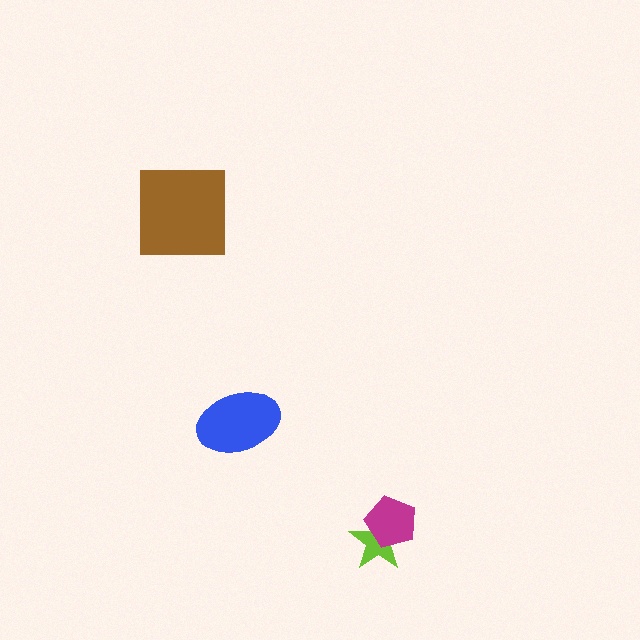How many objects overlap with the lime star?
1 object overlaps with the lime star.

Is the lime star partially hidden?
Yes, it is partially covered by another shape.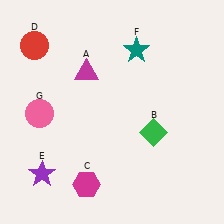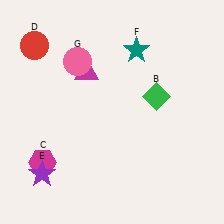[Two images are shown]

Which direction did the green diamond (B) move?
The green diamond (B) moved up.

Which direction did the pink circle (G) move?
The pink circle (G) moved up.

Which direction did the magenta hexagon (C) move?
The magenta hexagon (C) moved left.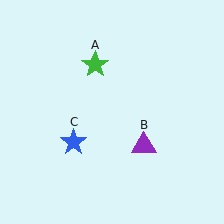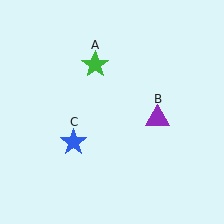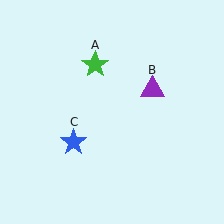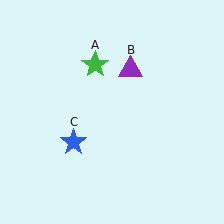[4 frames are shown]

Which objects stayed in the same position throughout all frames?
Green star (object A) and blue star (object C) remained stationary.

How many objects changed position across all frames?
1 object changed position: purple triangle (object B).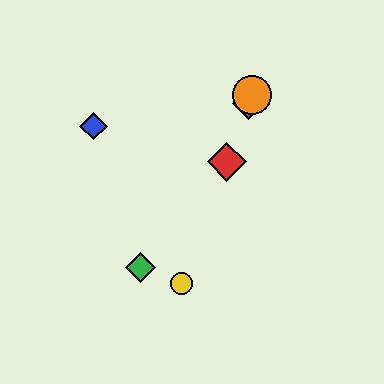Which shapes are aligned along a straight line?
The red diamond, the yellow circle, the purple diamond, the orange circle are aligned along a straight line.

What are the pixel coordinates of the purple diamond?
The purple diamond is at (249, 103).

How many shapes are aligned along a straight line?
4 shapes (the red diamond, the yellow circle, the purple diamond, the orange circle) are aligned along a straight line.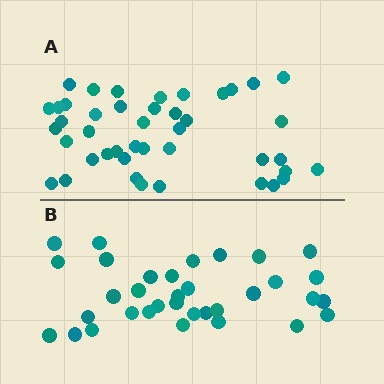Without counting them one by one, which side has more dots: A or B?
Region A (the top region) has more dots.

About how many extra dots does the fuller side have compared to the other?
Region A has roughly 8 or so more dots than region B.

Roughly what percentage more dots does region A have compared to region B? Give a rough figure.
About 25% more.